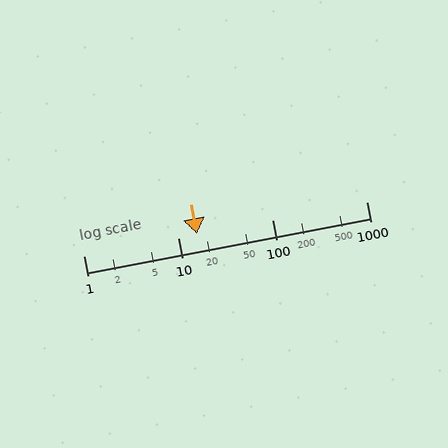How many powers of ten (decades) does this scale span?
The scale spans 3 decades, from 1 to 1000.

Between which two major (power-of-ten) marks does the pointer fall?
The pointer is between 10 and 100.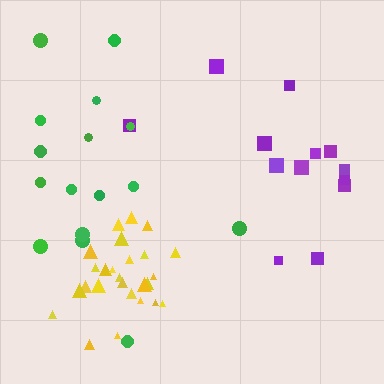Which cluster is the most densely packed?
Yellow.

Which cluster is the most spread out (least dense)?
Purple.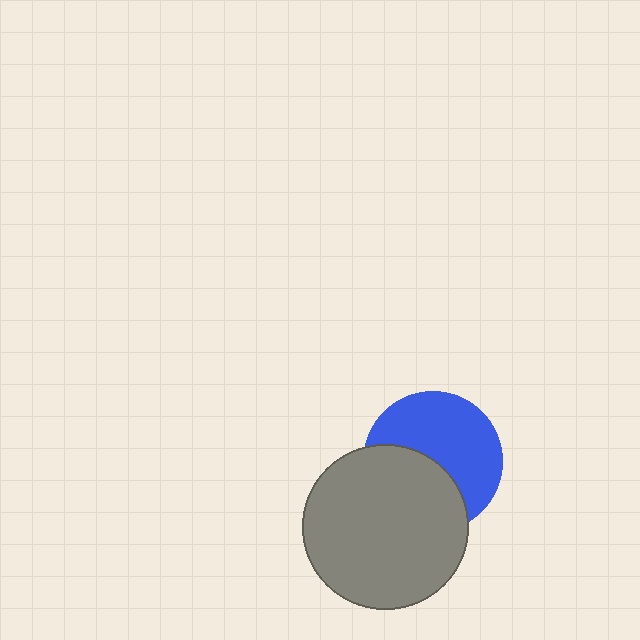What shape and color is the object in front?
The object in front is a gray circle.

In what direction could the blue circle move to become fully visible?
The blue circle could move up. That would shift it out from behind the gray circle entirely.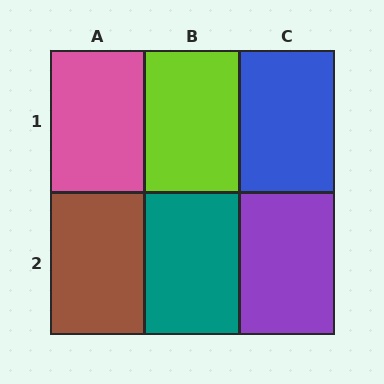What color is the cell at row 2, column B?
Teal.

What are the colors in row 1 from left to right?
Pink, lime, blue.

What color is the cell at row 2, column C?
Purple.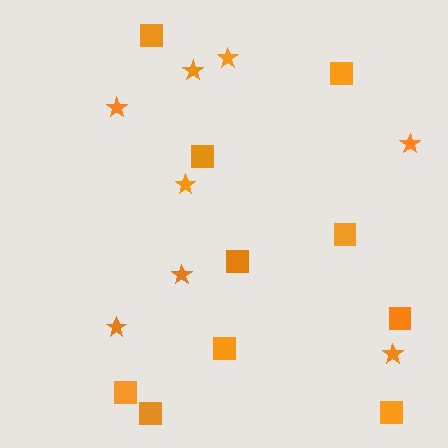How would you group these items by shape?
There are 2 groups: one group of squares (10) and one group of stars (8).